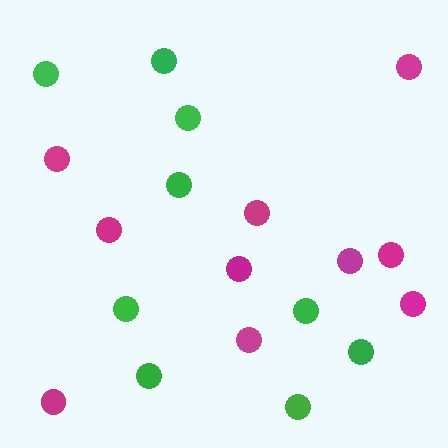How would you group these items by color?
There are 2 groups: one group of magenta circles (10) and one group of green circles (9).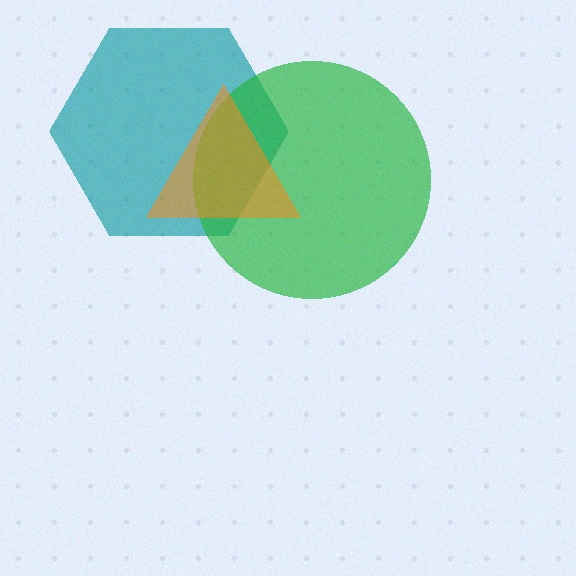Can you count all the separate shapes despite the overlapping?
Yes, there are 3 separate shapes.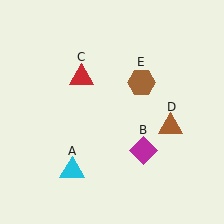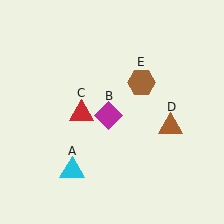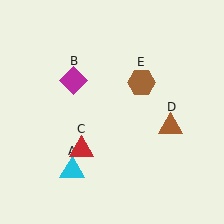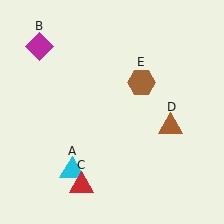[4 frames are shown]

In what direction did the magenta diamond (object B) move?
The magenta diamond (object B) moved up and to the left.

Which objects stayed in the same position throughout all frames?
Cyan triangle (object A) and brown triangle (object D) and brown hexagon (object E) remained stationary.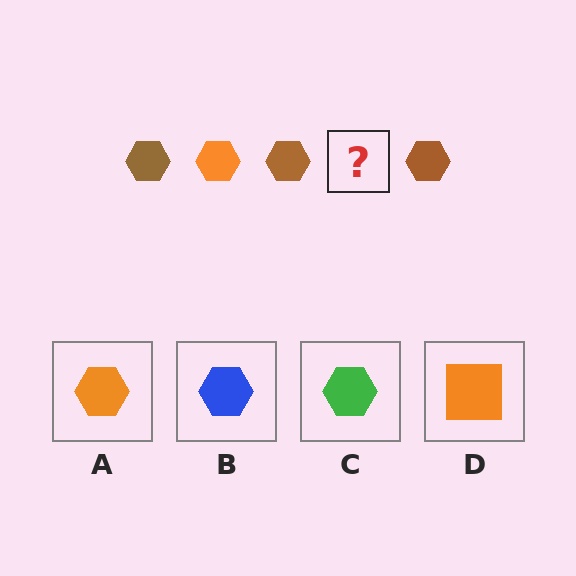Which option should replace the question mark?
Option A.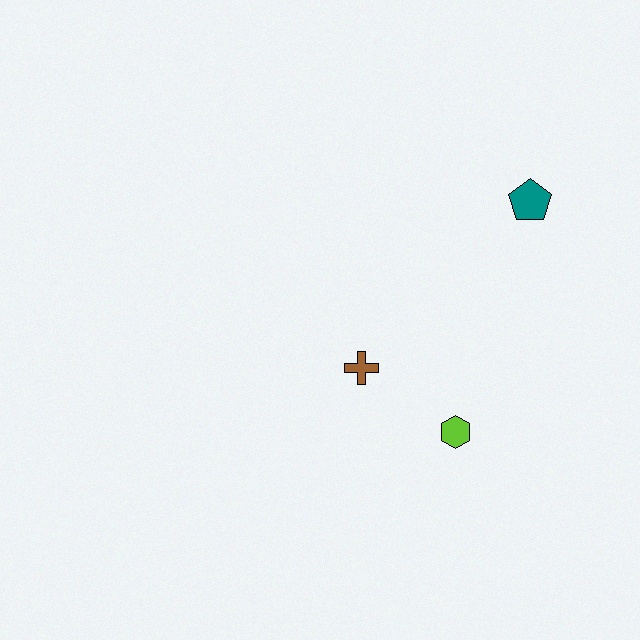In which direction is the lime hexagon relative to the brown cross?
The lime hexagon is to the right of the brown cross.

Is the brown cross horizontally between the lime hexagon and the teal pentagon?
No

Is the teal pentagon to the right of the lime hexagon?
Yes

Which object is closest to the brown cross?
The lime hexagon is closest to the brown cross.